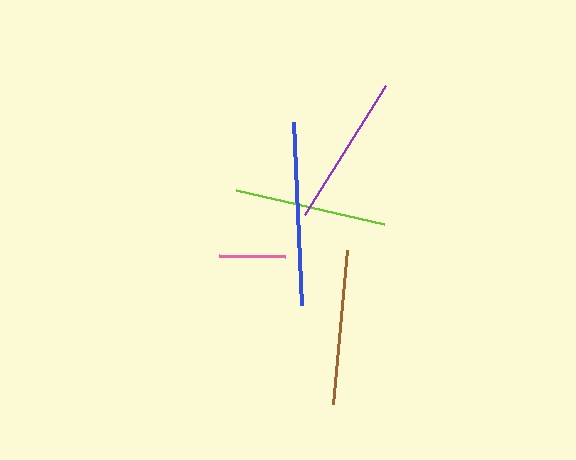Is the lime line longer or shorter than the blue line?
The blue line is longer than the lime line.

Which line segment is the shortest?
The pink line is the shortest at approximately 66 pixels.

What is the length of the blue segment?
The blue segment is approximately 184 pixels long.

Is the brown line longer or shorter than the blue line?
The blue line is longer than the brown line.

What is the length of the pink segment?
The pink segment is approximately 66 pixels long.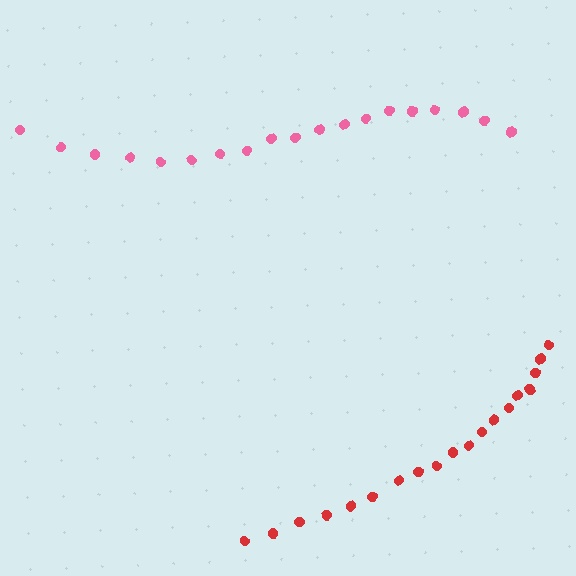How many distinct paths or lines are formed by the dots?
There are 2 distinct paths.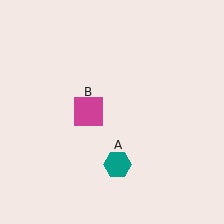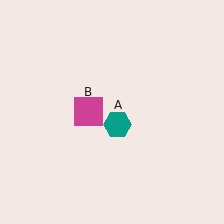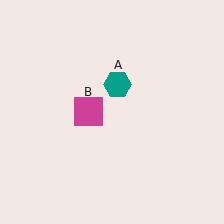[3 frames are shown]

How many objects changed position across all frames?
1 object changed position: teal hexagon (object A).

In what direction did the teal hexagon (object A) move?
The teal hexagon (object A) moved up.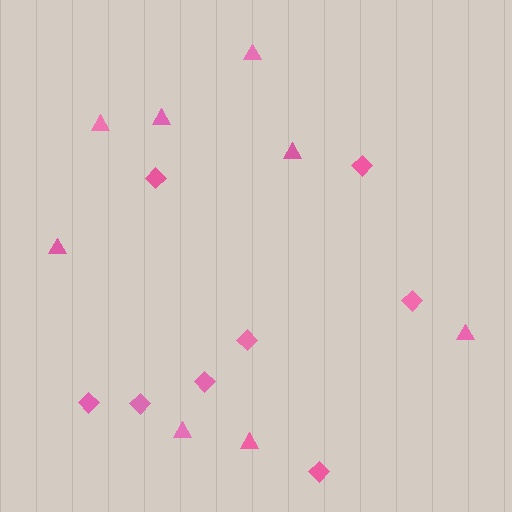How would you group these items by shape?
There are 2 groups: one group of triangles (8) and one group of diamonds (8).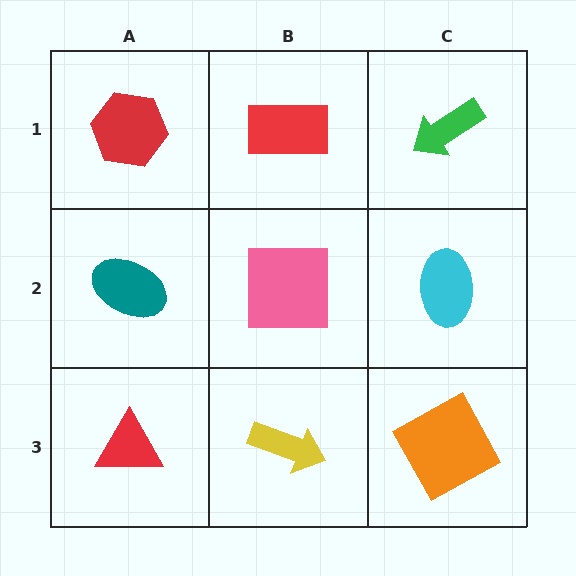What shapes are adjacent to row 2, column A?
A red hexagon (row 1, column A), a red triangle (row 3, column A), a pink square (row 2, column B).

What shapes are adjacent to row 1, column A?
A teal ellipse (row 2, column A), a red rectangle (row 1, column B).